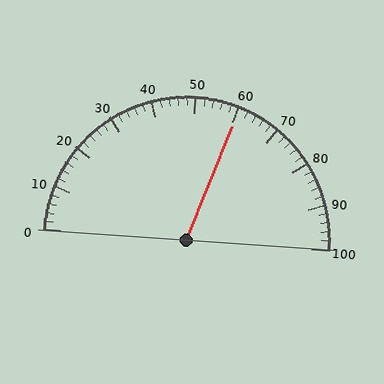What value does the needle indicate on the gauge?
The needle indicates approximately 60.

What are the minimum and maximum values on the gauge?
The gauge ranges from 0 to 100.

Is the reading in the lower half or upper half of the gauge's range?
The reading is in the upper half of the range (0 to 100).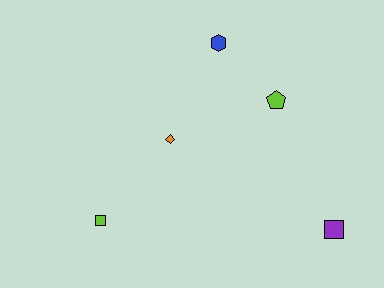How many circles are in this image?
There are no circles.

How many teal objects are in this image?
There are no teal objects.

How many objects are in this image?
There are 5 objects.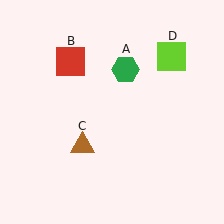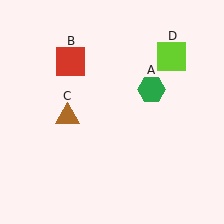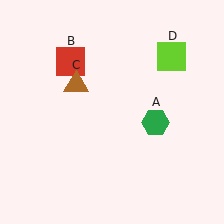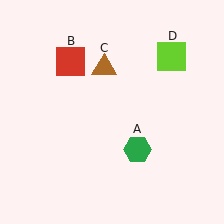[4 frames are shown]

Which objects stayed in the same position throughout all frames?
Red square (object B) and lime square (object D) remained stationary.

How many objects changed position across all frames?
2 objects changed position: green hexagon (object A), brown triangle (object C).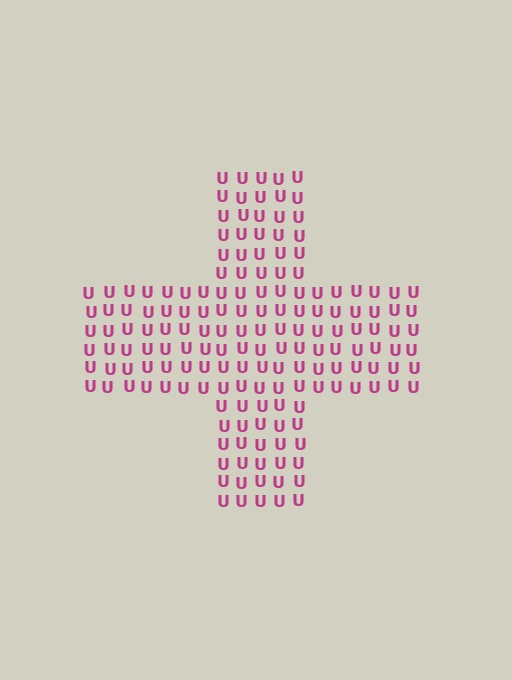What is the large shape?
The large shape is a cross.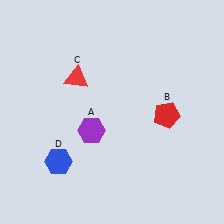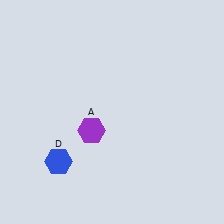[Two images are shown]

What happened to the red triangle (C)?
The red triangle (C) was removed in Image 2. It was in the top-left area of Image 1.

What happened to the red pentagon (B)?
The red pentagon (B) was removed in Image 2. It was in the bottom-right area of Image 1.